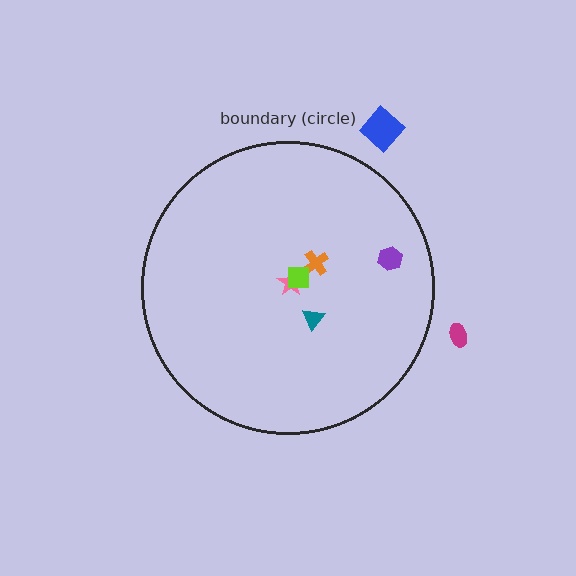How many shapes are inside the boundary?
5 inside, 2 outside.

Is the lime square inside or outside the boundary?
Inside.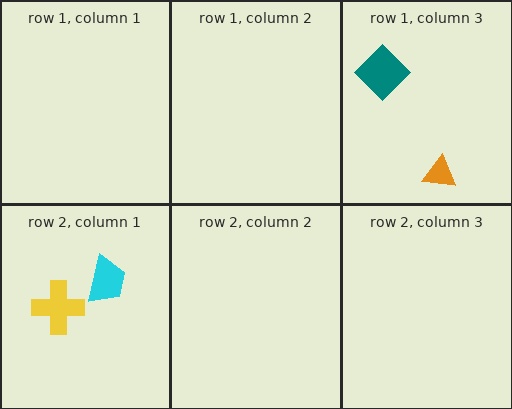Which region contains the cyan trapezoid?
The row 2, column 1 region.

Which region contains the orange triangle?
The row 1, column 3 region.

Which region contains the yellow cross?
The row 2, column 1 region.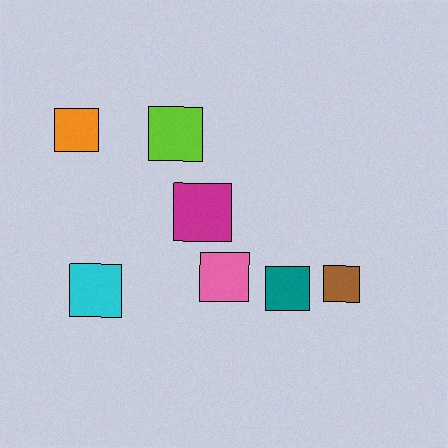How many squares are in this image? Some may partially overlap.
There are 7 squares.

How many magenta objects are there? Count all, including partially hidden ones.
There is 1 magenta object.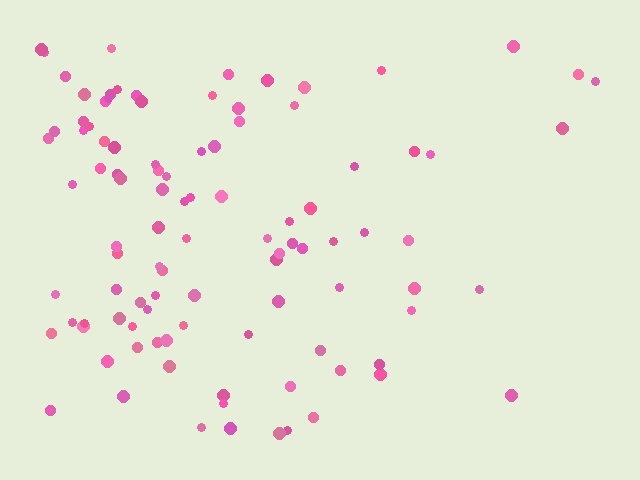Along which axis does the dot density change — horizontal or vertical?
Horizontal.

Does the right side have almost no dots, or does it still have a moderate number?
Still a moderate number, just noticeably fewer than the left.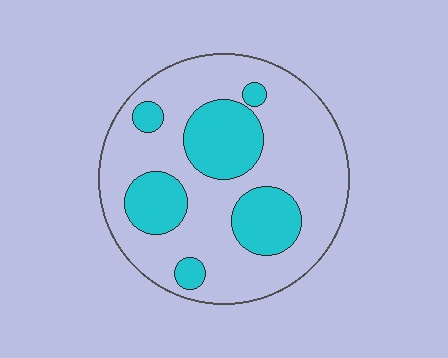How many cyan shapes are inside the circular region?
6.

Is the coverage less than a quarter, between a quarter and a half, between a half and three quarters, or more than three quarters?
Between a quarter and a half.